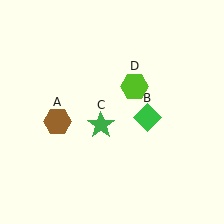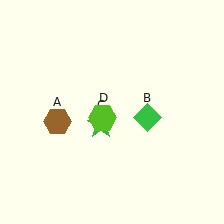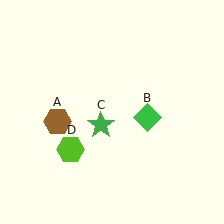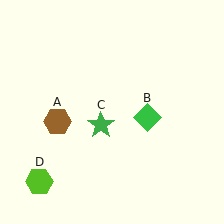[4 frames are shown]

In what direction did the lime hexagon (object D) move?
The lime hexagon (object D) moved down and to the left.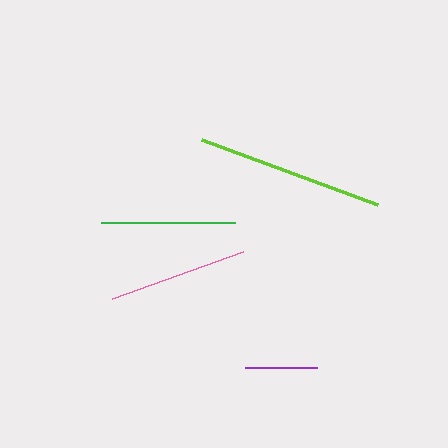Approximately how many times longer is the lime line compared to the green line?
The lime line is approximately 1.4 times the length of the green line.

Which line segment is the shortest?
The purple line is the shortest at approximately 71 pixels.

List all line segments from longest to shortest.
From longest to shortest: lime, pink, green, purple.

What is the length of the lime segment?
The lime segment is approximately 188 pixels long.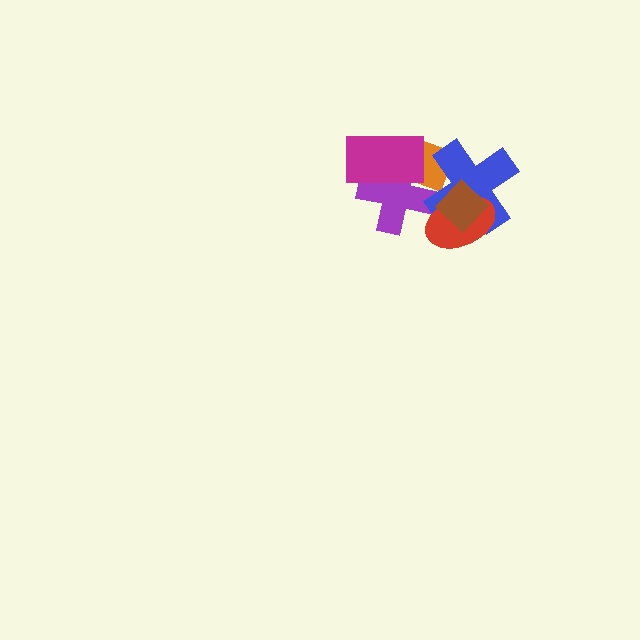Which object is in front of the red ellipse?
The brown diamond is in front of the red ellipse.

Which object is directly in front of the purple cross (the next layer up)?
The blue cross is directly in front of the purple cross.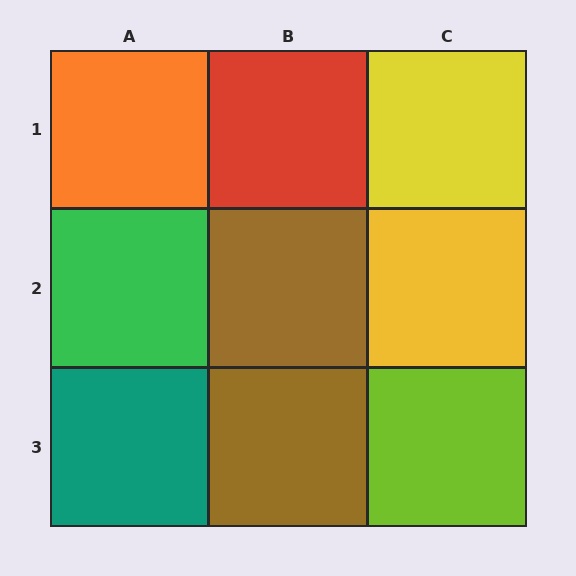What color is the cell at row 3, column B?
Brown.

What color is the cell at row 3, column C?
Lime.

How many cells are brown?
2 cells are brown.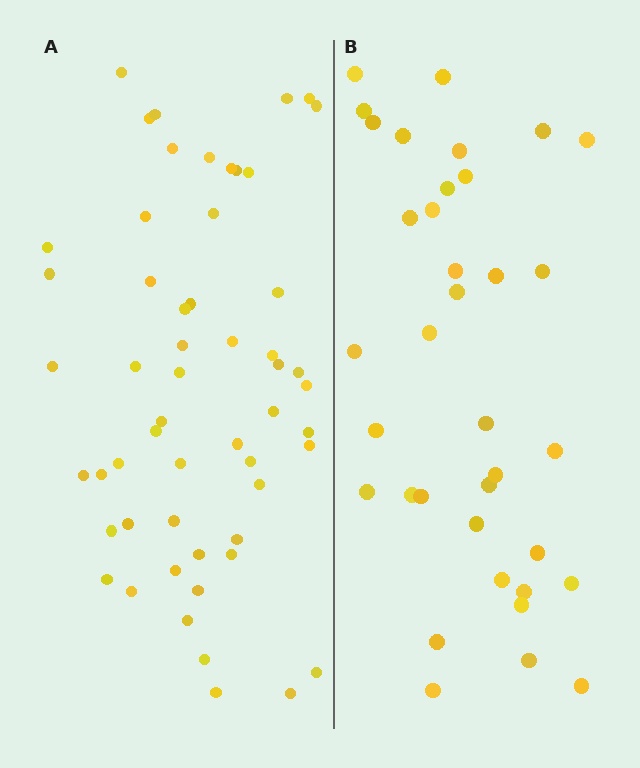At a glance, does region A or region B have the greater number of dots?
Region A (the left region) has more dots.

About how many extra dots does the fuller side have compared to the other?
Region A has approximately 20 more dots than region B.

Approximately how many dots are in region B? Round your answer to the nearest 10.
About 40 dots. (The exact count is 36, which rounds to 40.)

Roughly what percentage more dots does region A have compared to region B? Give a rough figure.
About 55% more.